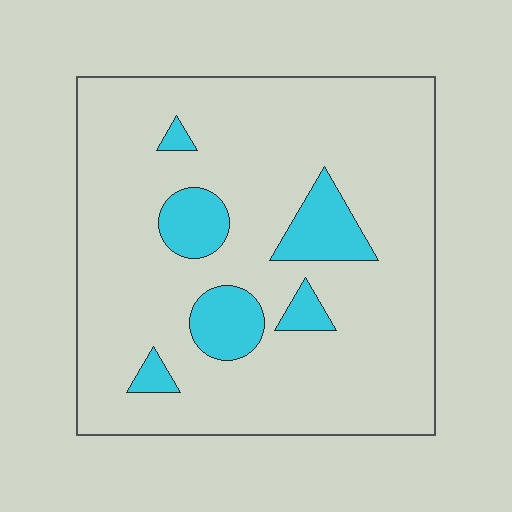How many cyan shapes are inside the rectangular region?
6.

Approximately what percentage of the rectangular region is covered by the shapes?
Approximately 15%.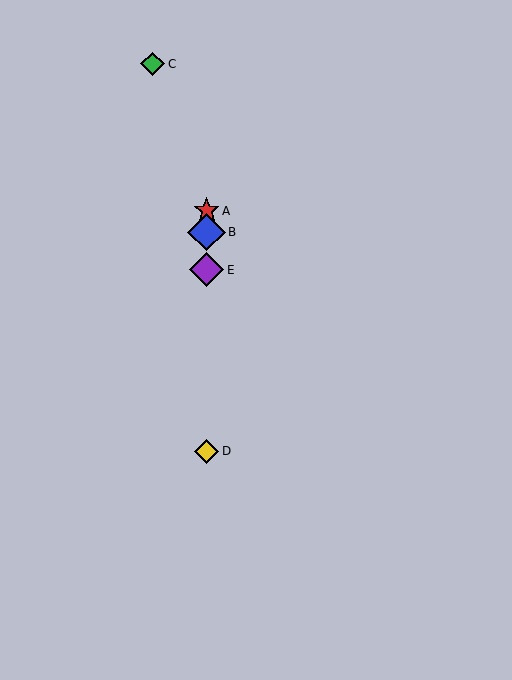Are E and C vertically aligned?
No, E is at x≈207 and C is at x≈153.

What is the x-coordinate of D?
Object D is at x≈207.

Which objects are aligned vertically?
Objects A, B, D, E are aligned vertically.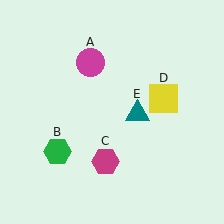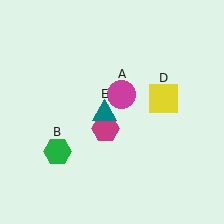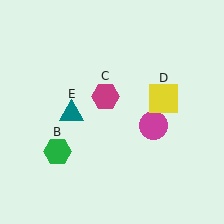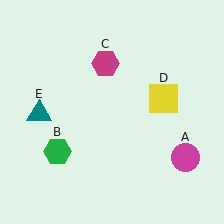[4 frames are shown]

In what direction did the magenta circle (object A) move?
The magenta circle (object A) moved down and to the right.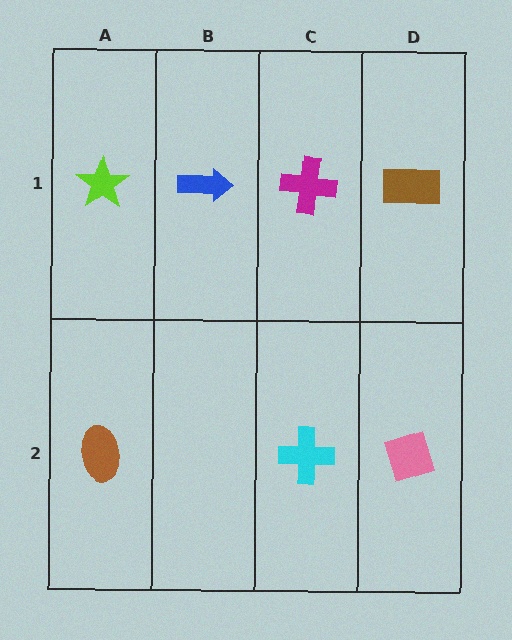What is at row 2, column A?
A brown ellipse.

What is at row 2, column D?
A pink diamond.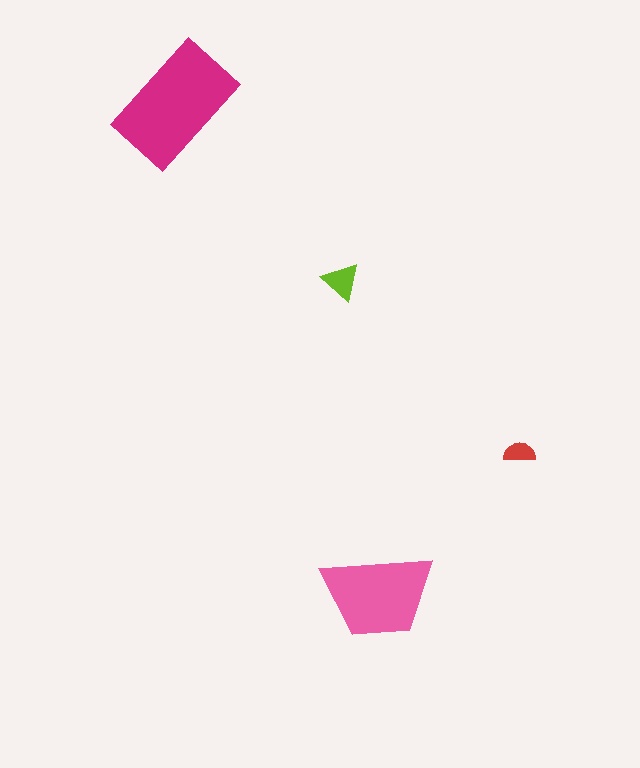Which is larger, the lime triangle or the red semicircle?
The lime triangle.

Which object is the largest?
The magenta rectangle.